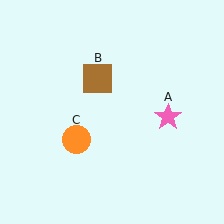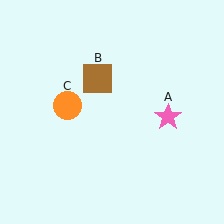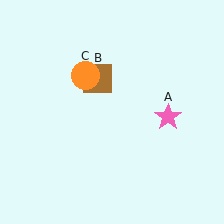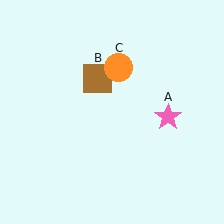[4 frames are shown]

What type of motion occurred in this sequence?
The orange circle (object C) rotated clockwise around the center of the scene.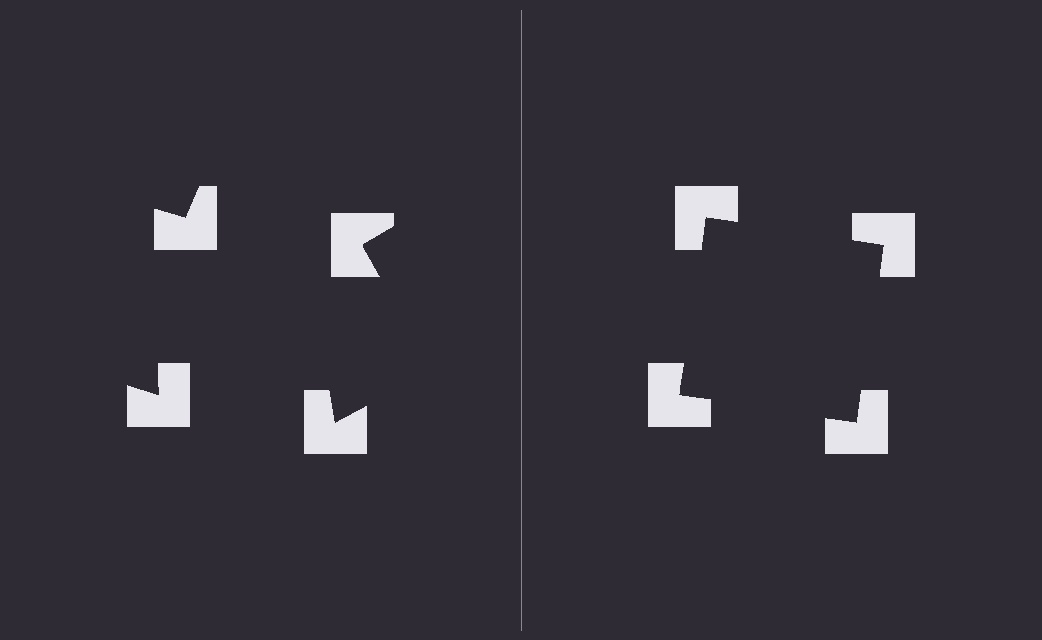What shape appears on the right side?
An illusory square.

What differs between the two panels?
The notched squares are positioned identically on both sides; only the wedge orientations differ. On the right they align to a square; on the left they are misaligned.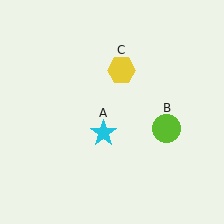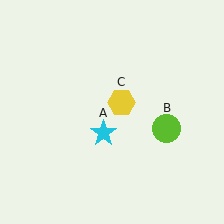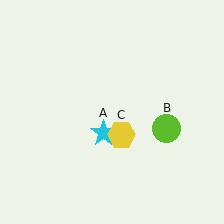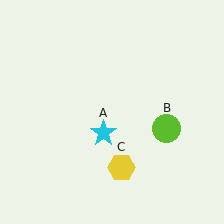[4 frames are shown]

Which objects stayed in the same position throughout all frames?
Cyan star (object A) and lime circle (object B) remained stationary.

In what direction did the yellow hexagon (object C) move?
The yellow hexagon (object C) moved down.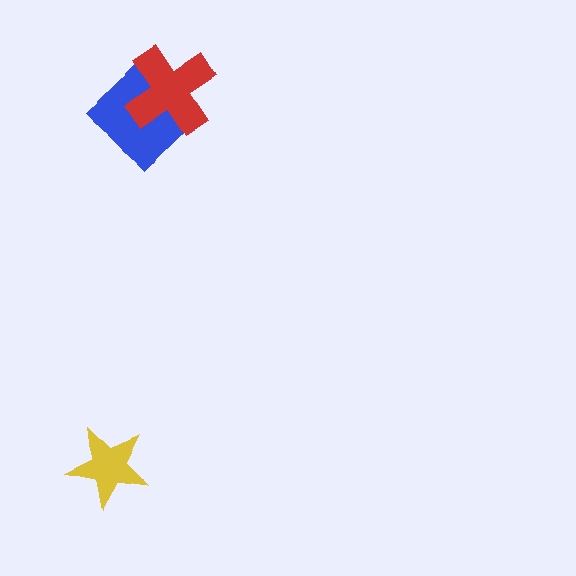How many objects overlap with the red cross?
1 object overlaps with the red cross.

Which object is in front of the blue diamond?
The red cross is in front of the blue diamond.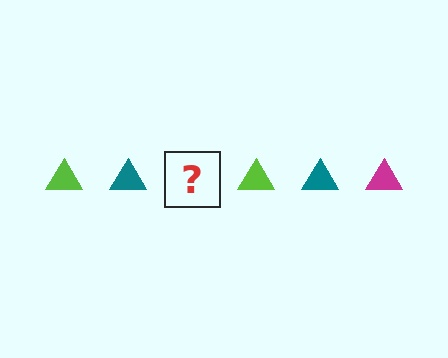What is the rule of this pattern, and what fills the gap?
The rule is that the pattern cycles through lime, teal, magenta triangles. The gap should be filled with a magenta triangle.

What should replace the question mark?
The question mark should be replaced with a magenta triangle.